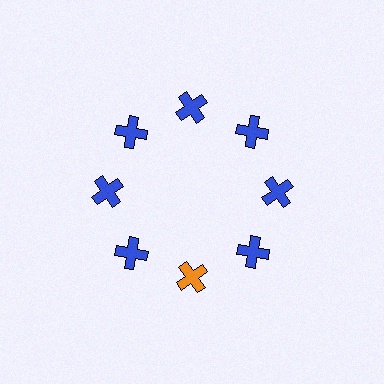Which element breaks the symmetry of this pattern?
The orange cross at roughly the 6 o'clock position breaks the symmetry. All other shapes are blue crosses.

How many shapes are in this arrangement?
There are 8 shapes arranged in a ring pattern.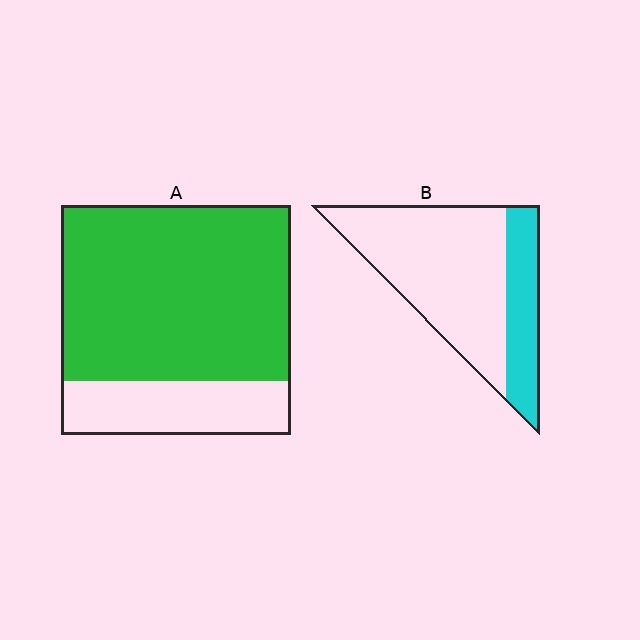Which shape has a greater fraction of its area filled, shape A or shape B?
Shape A.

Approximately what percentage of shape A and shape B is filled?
A is approximately 75% and B is approximately 25%.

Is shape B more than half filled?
No.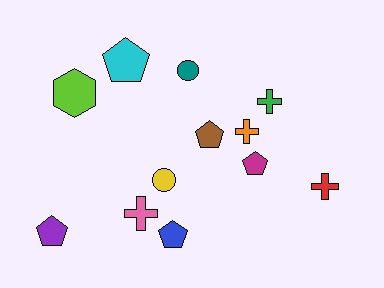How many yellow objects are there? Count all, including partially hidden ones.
There is 1 yellow object.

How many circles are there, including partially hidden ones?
There are 2 circles.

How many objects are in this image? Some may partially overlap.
There are 12 objects.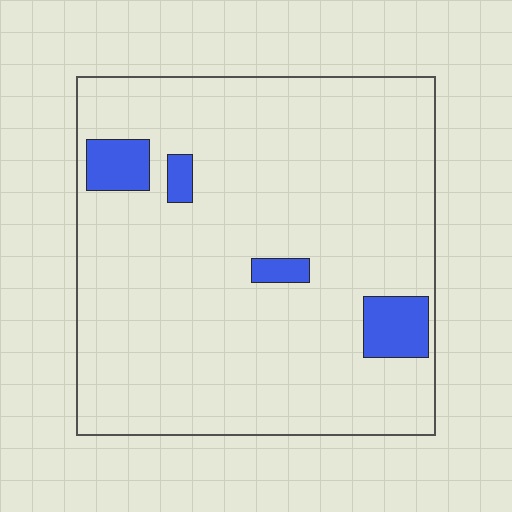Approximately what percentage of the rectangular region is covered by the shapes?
Approximately 10%.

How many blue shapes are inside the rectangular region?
4.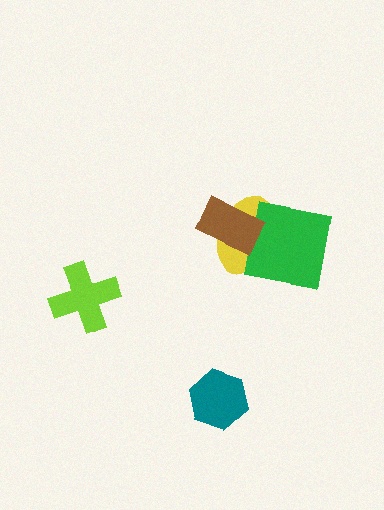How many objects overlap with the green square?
1 object overlaps with the green square.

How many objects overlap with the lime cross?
0 objects overlap with the lime cross.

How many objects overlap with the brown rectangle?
1 object overlaps with the brown rectangle.